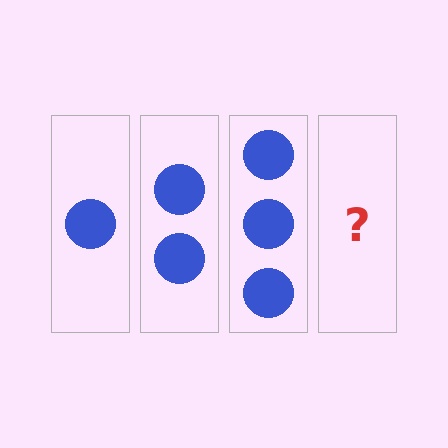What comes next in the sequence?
The next element should be 4 circles.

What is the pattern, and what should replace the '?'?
The pattern is that each step adds one more circle. The '?' should be 4 circles.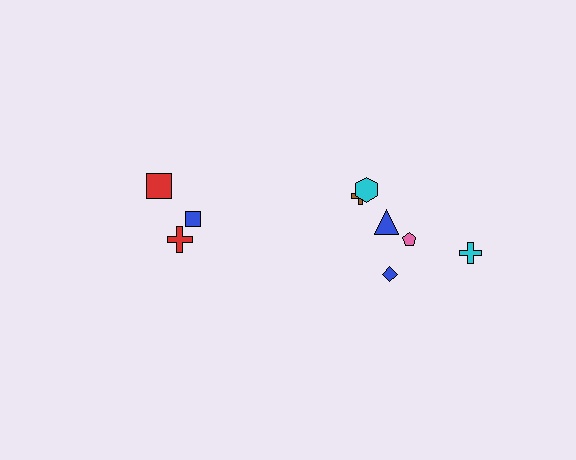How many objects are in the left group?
There are 3 objects.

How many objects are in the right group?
There are 6 objects.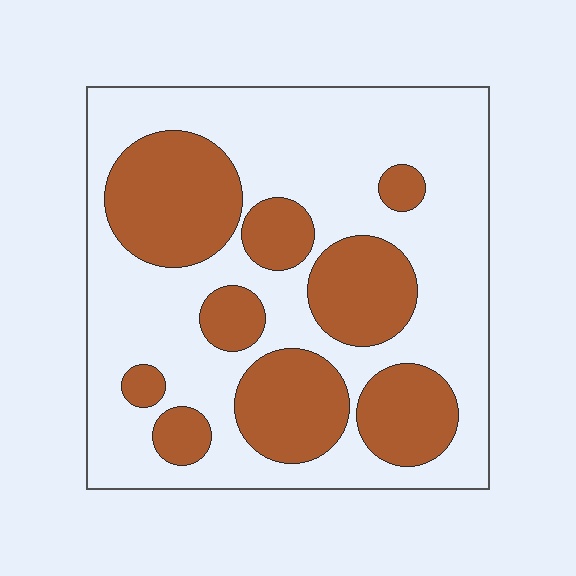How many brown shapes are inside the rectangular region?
9.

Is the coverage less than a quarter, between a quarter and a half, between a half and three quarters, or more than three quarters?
Between a quarter and a half.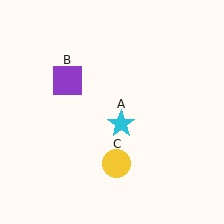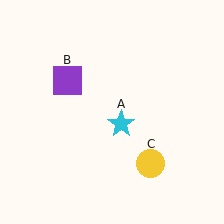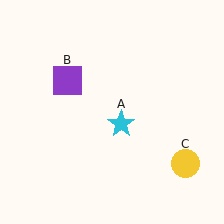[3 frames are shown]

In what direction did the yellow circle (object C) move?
The yellow circle (object C) moved right.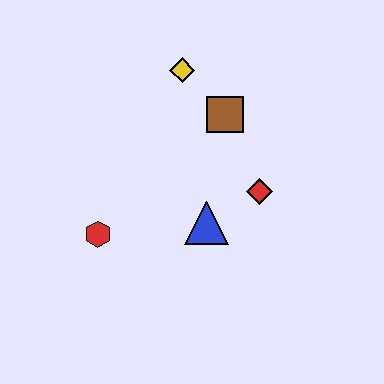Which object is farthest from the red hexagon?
The yellow diamond is farthest from the red hexagon.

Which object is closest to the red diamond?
The blue triangle is closest to the red diamond.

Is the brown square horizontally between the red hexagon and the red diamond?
Yes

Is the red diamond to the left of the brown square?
No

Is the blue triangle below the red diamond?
Yes